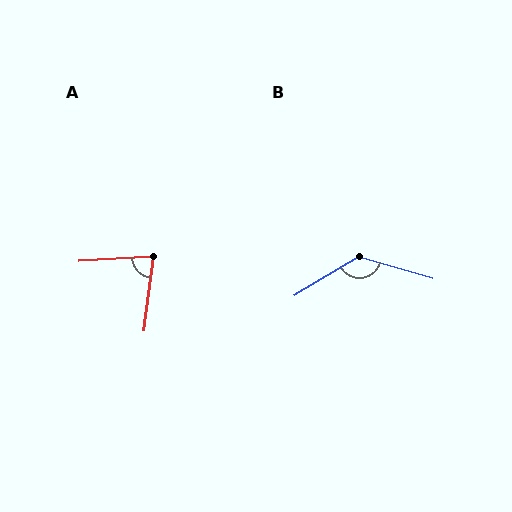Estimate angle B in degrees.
Approximately 133 degrees.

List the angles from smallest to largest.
A (79°), B (133°).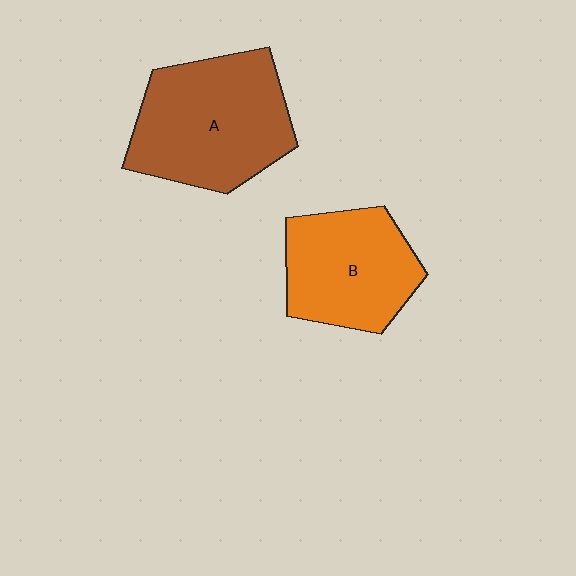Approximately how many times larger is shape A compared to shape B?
Approximately 1.3 times.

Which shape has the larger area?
Shape A (brown).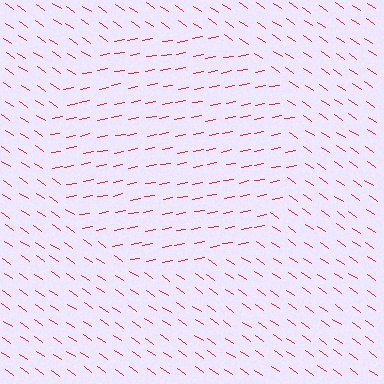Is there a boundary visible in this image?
Yes, there is a texture boundary formed by a change in line orientation.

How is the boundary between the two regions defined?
The boundary is defined purely by a change in line orientation (approximately 45 degrees difference). All lines are the same color and thickness.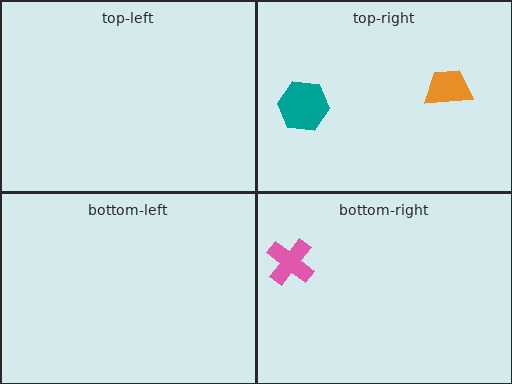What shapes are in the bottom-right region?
The pink cross.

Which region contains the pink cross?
The bottom-right region.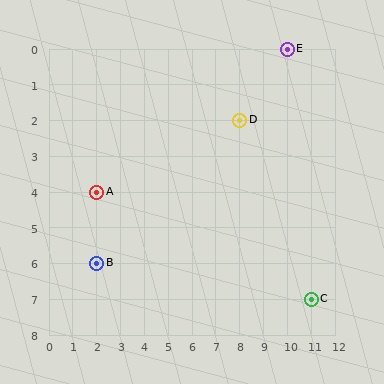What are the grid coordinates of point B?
Point B is at grid coordinates (2, 6).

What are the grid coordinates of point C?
Point C is at grid coordinates (11, 7).